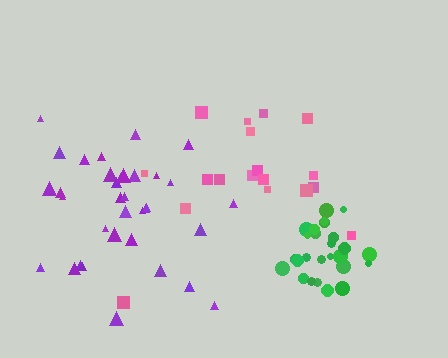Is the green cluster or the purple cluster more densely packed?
Green.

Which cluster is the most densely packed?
Green.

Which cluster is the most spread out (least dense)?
Pink.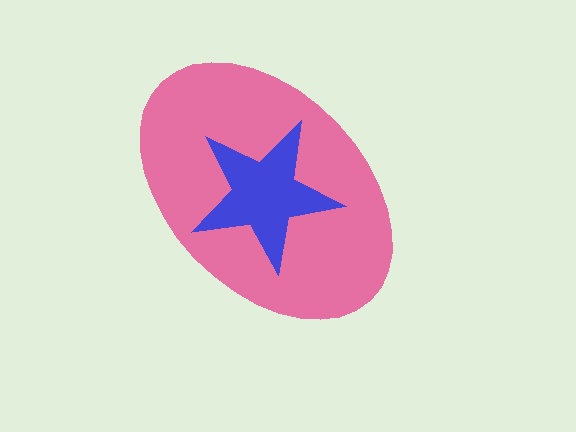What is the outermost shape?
The pink ellipse.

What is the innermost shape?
The blue star.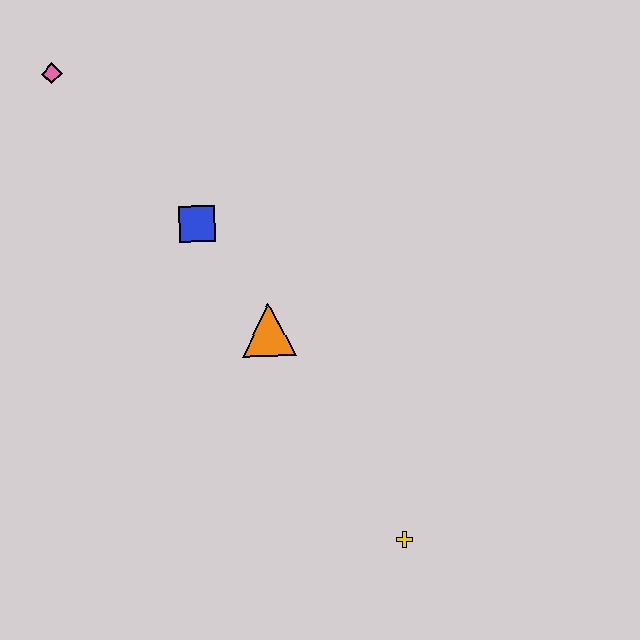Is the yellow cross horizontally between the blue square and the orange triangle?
No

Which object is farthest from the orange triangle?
The pink diamond is farthest from the orange triangle.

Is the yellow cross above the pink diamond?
No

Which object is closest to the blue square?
The orange triangle is closest to the blue square.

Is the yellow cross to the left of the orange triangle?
No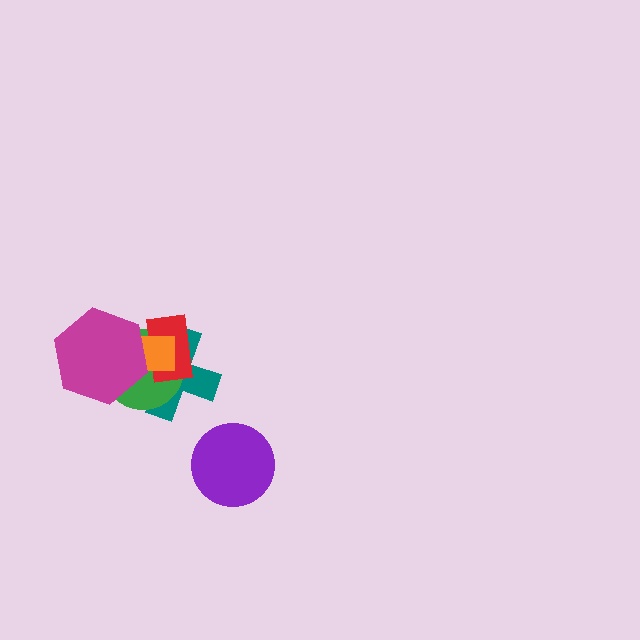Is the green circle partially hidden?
Yes, it is partially covered by another shape.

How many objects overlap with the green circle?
4 objects overlap with the green circle.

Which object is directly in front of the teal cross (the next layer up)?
The green circle is directly in front of the teal cross.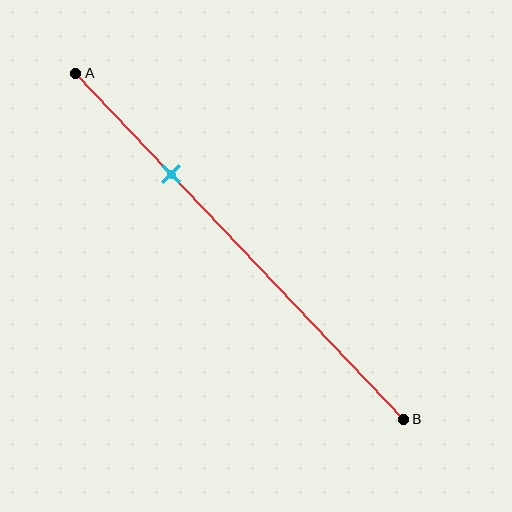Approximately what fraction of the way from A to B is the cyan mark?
The cyan mark is approximately 30% of the way from A to B.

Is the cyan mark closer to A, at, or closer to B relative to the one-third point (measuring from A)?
The cyan mark is closer to point A than the one-third point of segment AB.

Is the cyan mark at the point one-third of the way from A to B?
No, the mark is at about 30% from A, not at the 33% one-third point.